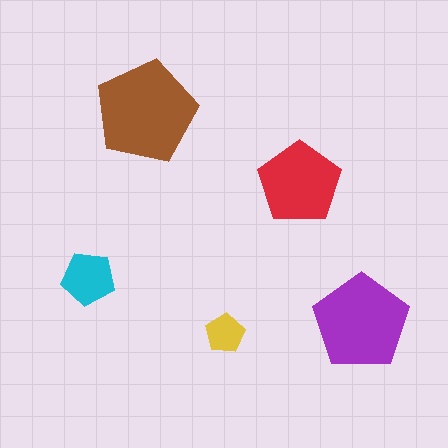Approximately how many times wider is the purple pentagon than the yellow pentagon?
About 2.5 times wider.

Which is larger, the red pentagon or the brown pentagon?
The brown one.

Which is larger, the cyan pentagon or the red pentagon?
The red one.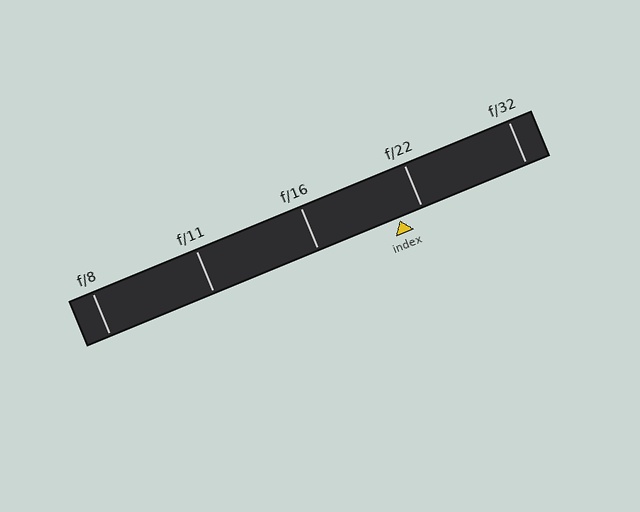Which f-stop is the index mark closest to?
The index mark is closest to f/22.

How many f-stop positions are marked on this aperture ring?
There are 5 f-stop positions marked.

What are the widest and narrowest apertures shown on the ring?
The widest aperture shown is f/8 and the narrowest is f/32.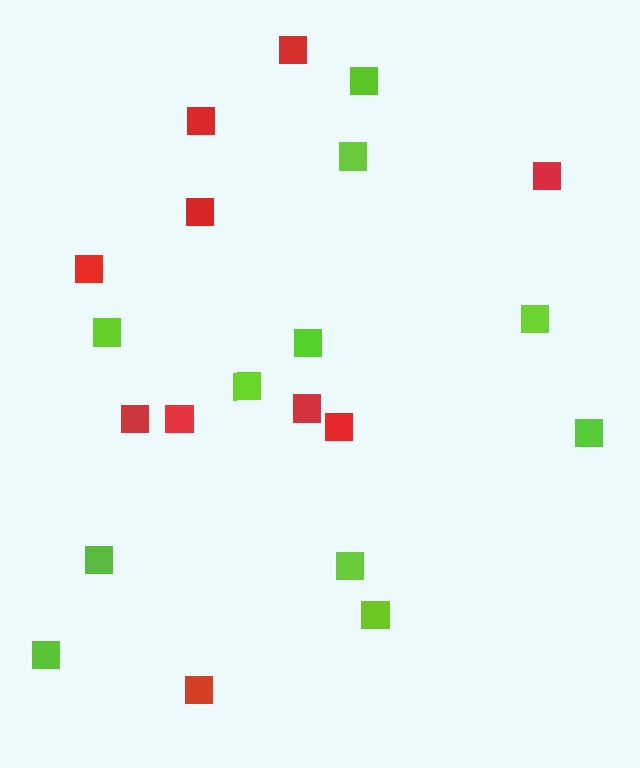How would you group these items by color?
There are 2 groups: one group of red squares (10) and one group of lime squares (11).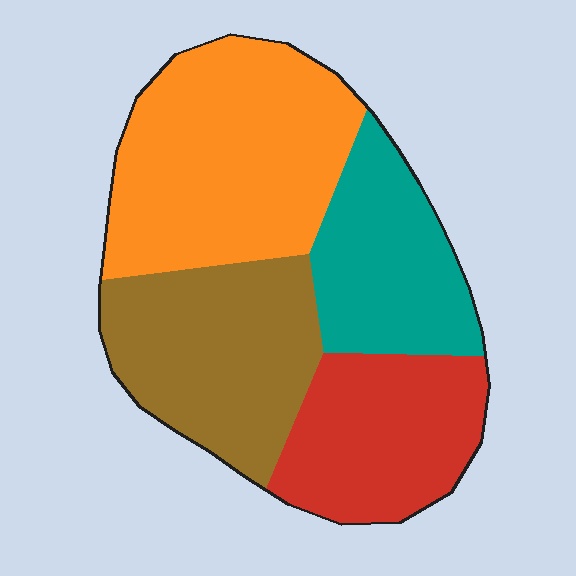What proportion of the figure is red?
Red covers around 20% of the figure.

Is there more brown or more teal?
Brown.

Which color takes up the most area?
Orange, at roughly 35%.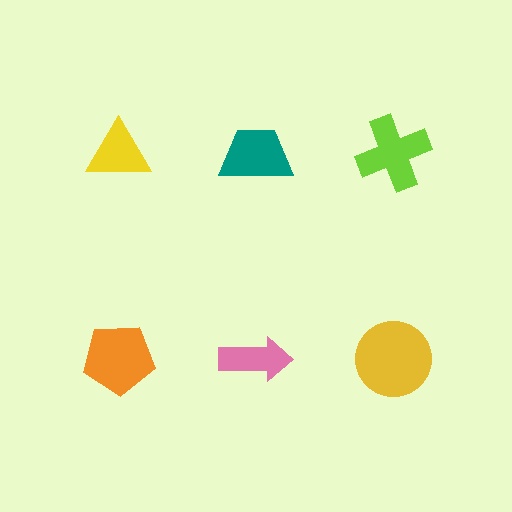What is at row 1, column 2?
A teal trapezoid.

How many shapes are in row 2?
3 shapes.